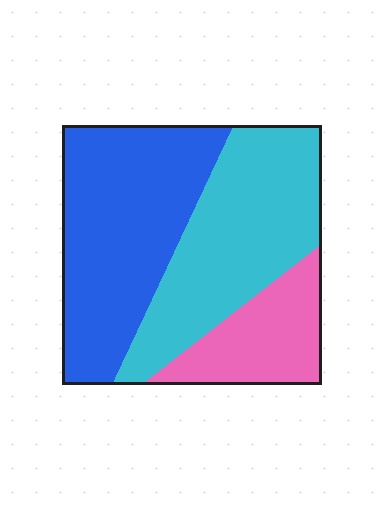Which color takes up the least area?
Pink, at roughly 20%.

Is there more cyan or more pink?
Cyan.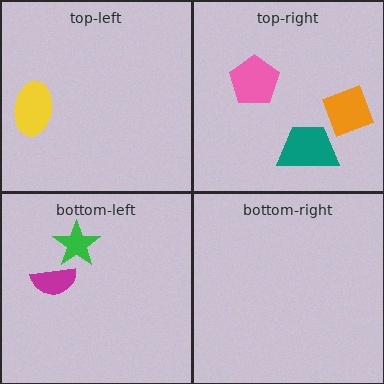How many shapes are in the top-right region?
3.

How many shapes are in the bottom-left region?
2.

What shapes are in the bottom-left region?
The magenta semicircle, the green star.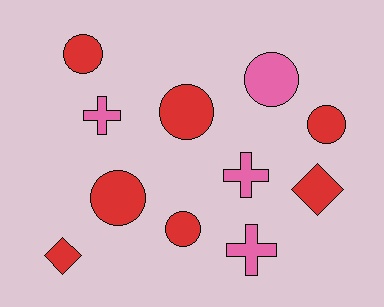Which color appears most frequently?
Red, with 7 objects.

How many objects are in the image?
There are 11 objects.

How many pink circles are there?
There is 1 pink circle.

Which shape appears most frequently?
Circle, with 6 objects.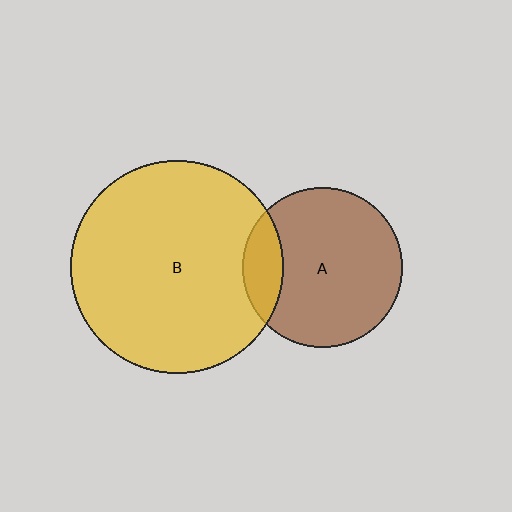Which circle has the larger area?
Circle B (yellow).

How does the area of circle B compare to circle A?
Approximately 1.8 times.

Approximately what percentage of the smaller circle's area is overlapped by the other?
Approximately 15%.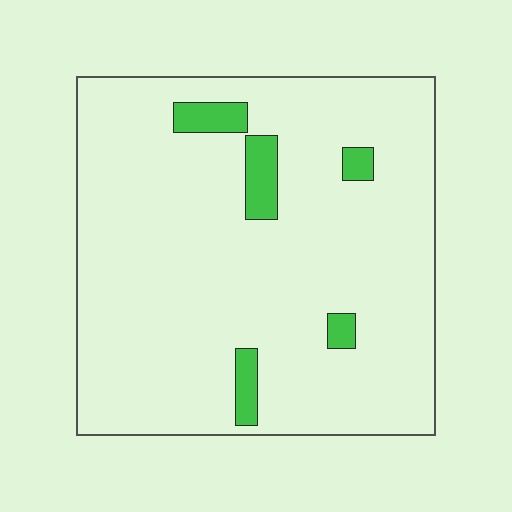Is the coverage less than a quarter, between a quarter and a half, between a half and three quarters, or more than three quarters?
Less than a quarter.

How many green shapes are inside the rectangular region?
5.